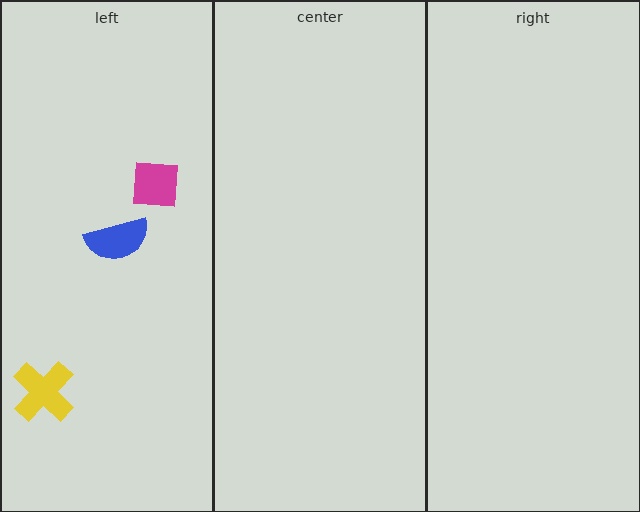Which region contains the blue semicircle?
The left region.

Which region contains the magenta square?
The left region.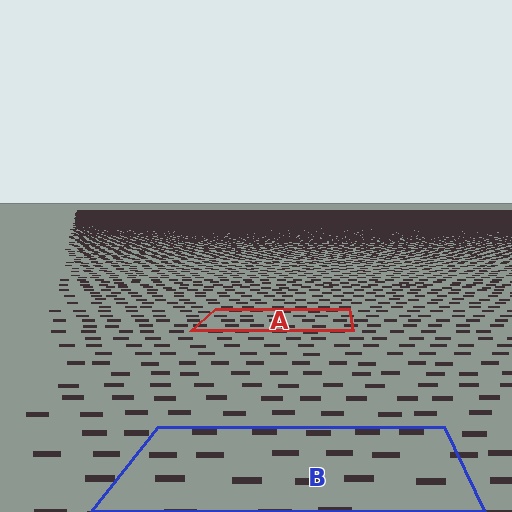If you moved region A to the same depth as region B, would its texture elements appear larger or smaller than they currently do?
They would appear larger. At a closer depth, the same texture elements are projected at a bigger on-screen size.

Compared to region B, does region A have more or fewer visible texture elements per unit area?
Region A has more texture elements per unit area — they are packed more densely because it is farther away.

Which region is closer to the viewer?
Region B is closer. The texture elements there are larger and more spread out.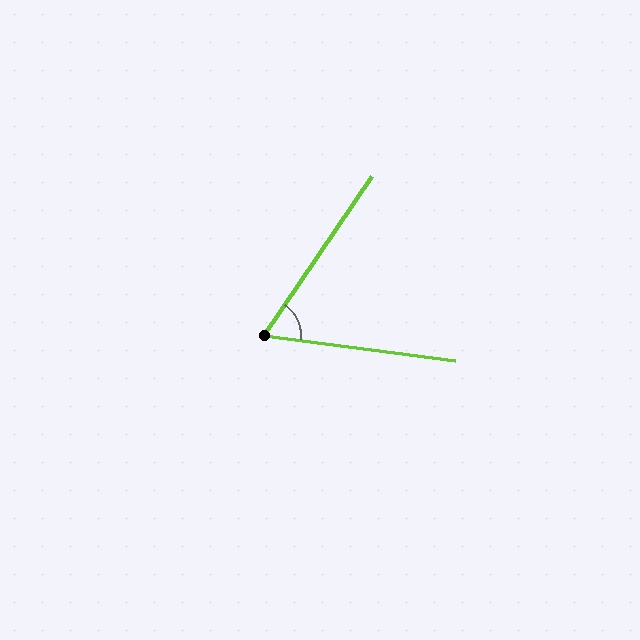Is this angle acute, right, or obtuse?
It is acute.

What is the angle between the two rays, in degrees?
Approximately 63 degrees.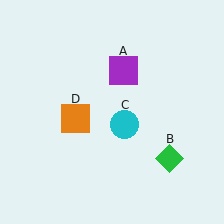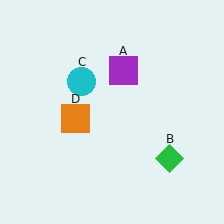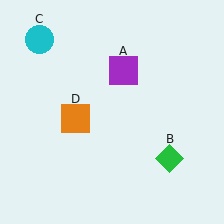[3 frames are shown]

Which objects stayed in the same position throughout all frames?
Purple square (object A) and green diamond (object B) and orange square (object D) remained stationary.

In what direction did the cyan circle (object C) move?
The cyan circle (object C) moved up and to the left.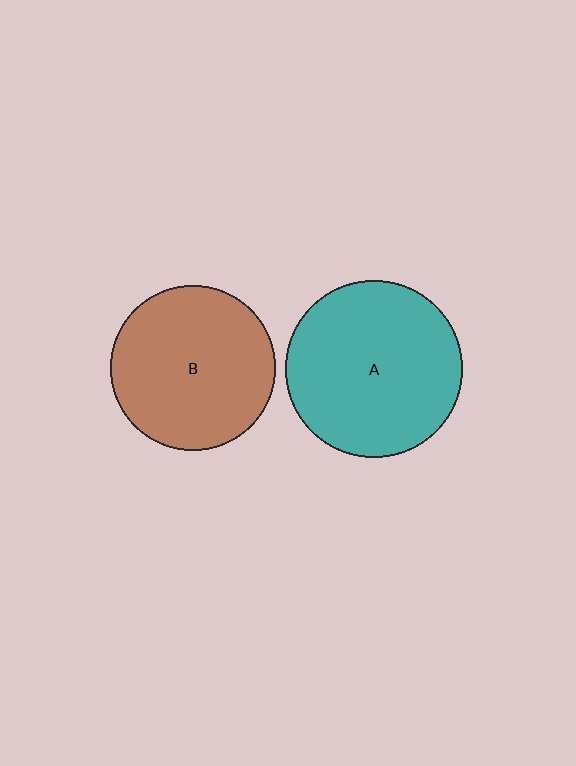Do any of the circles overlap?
No, none of the circles overlap.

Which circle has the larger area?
Circle A (teal).